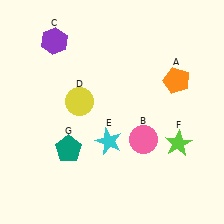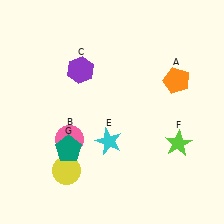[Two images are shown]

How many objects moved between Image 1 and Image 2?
3 objects moved between the two images.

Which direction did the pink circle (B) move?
The pink circle (B) moved left.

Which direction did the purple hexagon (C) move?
The purple hexagon (C) moved down.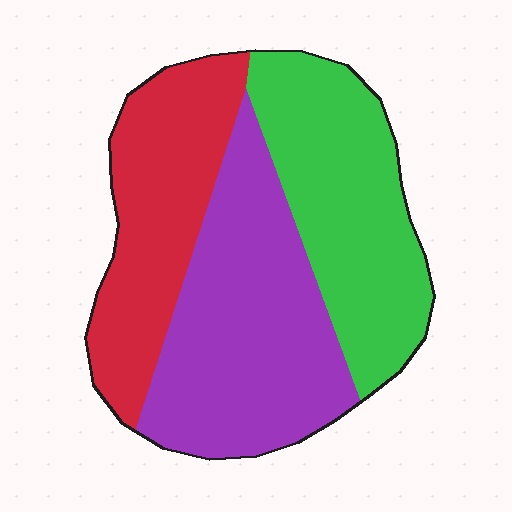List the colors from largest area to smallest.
From largest to smallest: purple, green, red.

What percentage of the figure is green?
Green covers roughly 35% of the figure.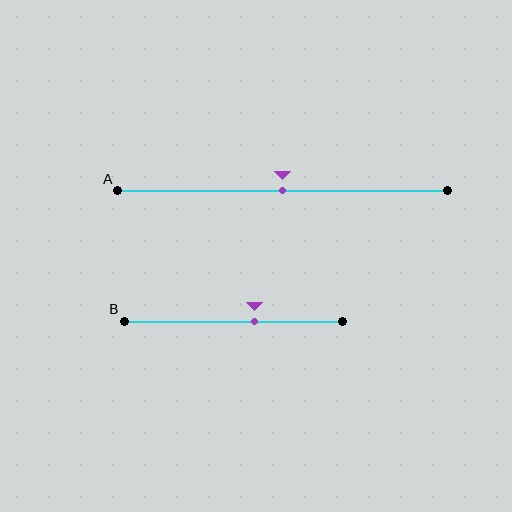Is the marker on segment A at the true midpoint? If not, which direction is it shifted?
Yes, the marker on segment A is at the true midpoint.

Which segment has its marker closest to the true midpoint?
Segment A has its marker closest to the true midpoint.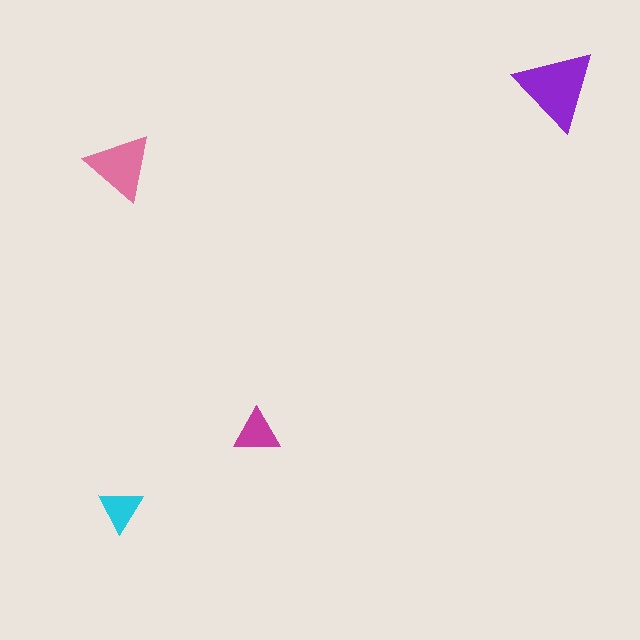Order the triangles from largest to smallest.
the purple one, the pink one, the magenta one, the cyan one.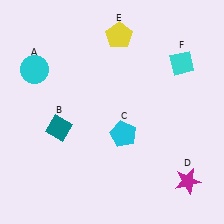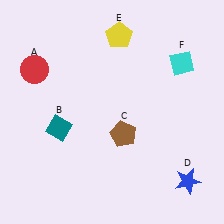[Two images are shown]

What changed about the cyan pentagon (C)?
In Image 1, C is cyan. In Image 2, it changed to brown.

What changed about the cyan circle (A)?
In Image 1, A is cyan. In Image 2, it changed to red.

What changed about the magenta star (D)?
In Image 1, D is magenta. In Image 2, it changed to blue.